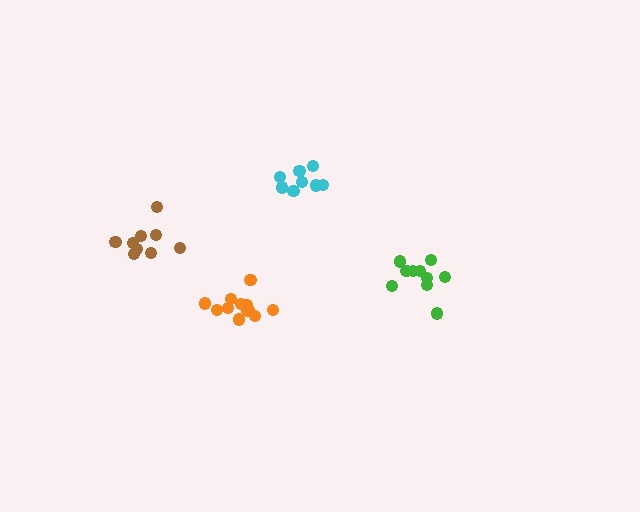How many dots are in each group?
Group 1: 8 dots, Group 2: 9 dots, Group 3: 12 dots, Group 4: 10 dots (39 total).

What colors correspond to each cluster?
The clusters are colored: cyan, brown, orange, green.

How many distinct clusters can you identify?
There are 4 distinct clusters.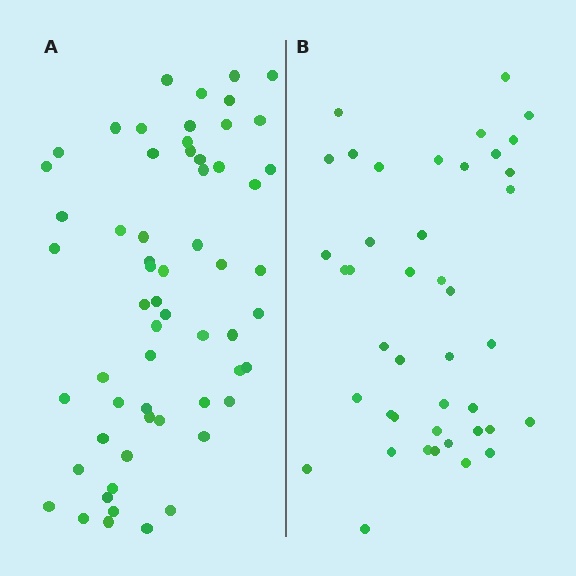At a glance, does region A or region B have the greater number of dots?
Region A (the left region) has more dots.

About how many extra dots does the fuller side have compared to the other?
Region A has approximately 20 more dots than region B.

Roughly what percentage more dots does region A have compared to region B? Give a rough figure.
About 45% more.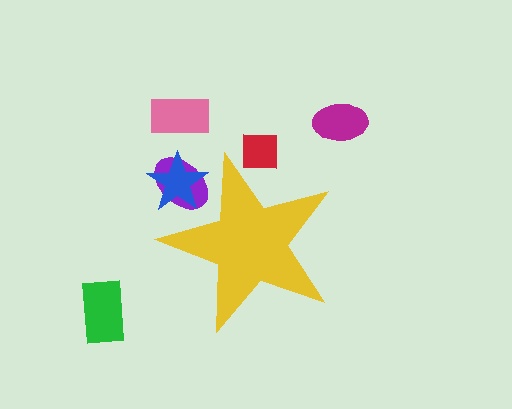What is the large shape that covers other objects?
A yellow star.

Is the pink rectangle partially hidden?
No, the pink rectangle is fully visible.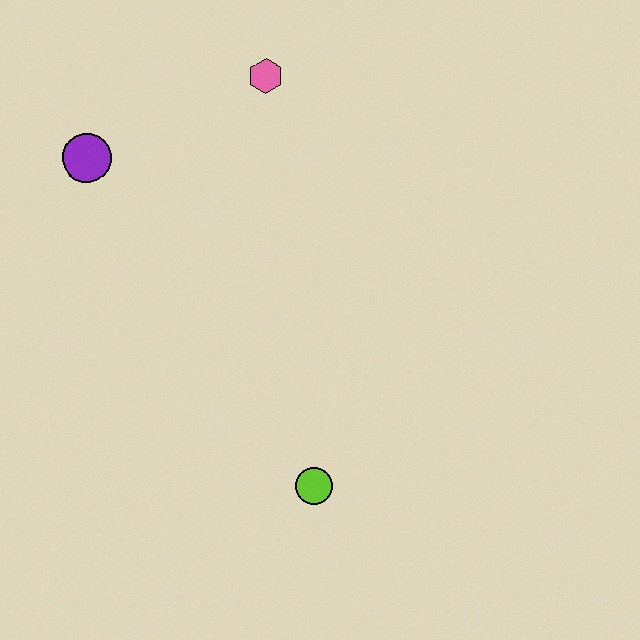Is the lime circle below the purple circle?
Yes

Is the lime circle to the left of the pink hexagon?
No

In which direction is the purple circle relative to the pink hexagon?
The purple circle is to the left of the pink hexagon.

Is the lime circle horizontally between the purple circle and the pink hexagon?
No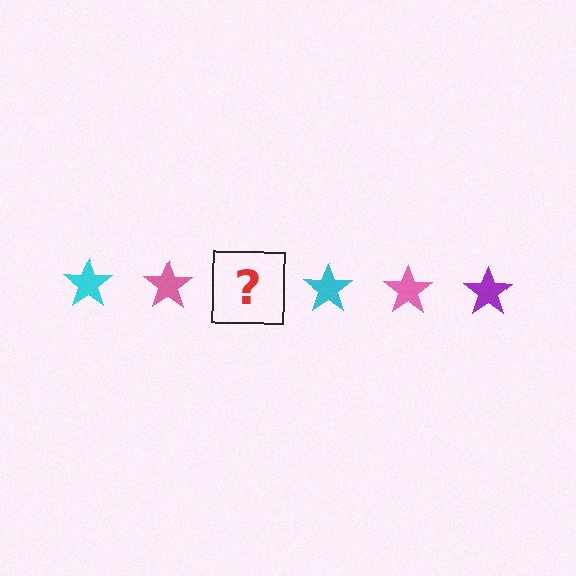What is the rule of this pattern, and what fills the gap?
The rule is that the pattern cycles through cyan, pink, purple stars. The gap should be filled with a purple star.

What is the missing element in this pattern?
The missing element is a purple star.